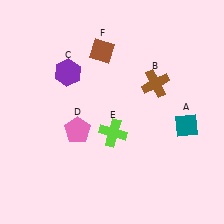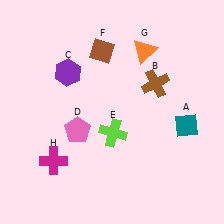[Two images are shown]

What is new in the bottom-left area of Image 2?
A magenta cross (H) was added in the bottom-left area of Image 2.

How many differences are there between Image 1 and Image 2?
There are 2 differences between the two images.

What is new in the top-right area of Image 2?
An orange triangle (G) was added in the top-right area of Image 2.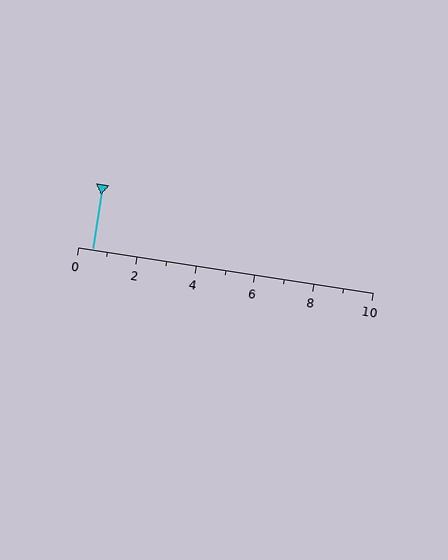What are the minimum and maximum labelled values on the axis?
The axis runs from 0 to 10.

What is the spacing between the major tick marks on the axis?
The major ticks are spaced 2 apart.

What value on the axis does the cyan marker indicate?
The marker indicates approximately 0.5.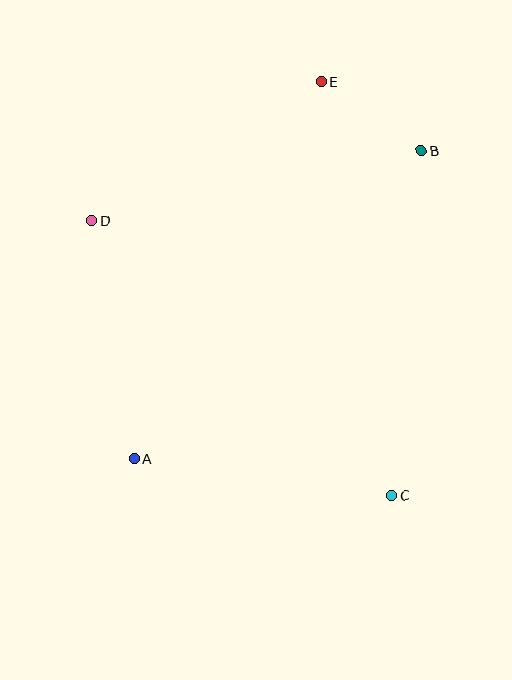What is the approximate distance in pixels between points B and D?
The distance between B and D is approximately 337 pixels.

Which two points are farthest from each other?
Points A and B are farthest from each other.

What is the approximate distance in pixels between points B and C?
The distance between B and C is approximately 346 pixels.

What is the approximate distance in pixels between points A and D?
The distance between A and D is approximately 241 pixels.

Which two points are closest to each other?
Points B and E are closest to each other.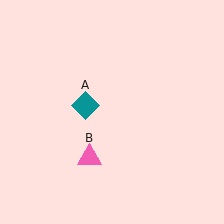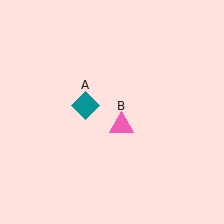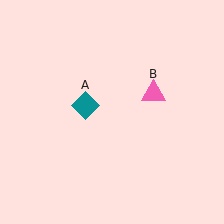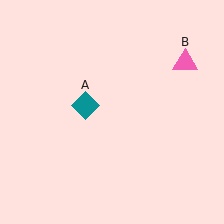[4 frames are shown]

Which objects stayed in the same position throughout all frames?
Teal diamond (object A) remained stationary.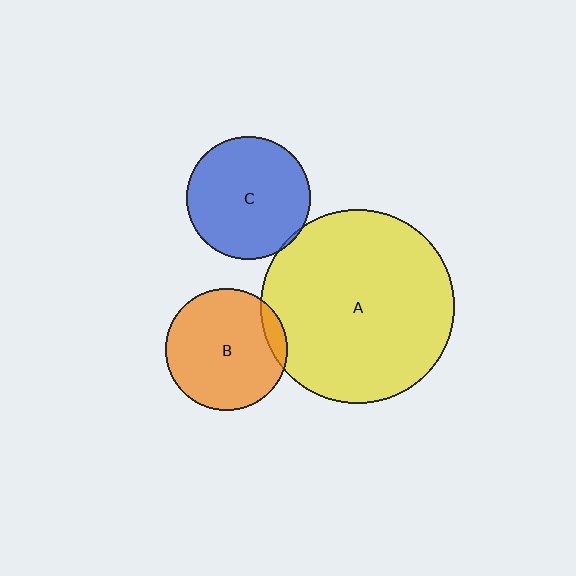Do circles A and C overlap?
Yes.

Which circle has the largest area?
Circle A (yellow).